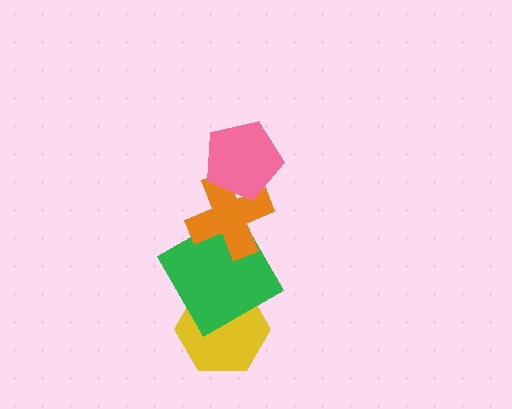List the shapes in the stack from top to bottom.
From top to bottom: the pink pentagon, the orange cross, the green square, the yellow hexagon.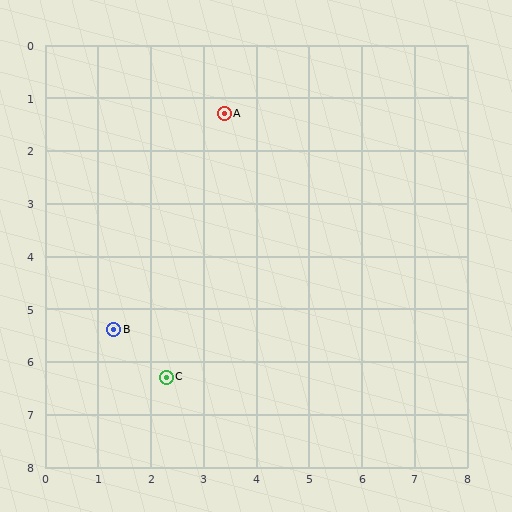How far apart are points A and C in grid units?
Points A and C are about 5.1 grid units apart.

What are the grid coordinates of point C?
Point C is at approximately (2.3, 6.3).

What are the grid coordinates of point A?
Point A is at approximately (3.4, 1.3).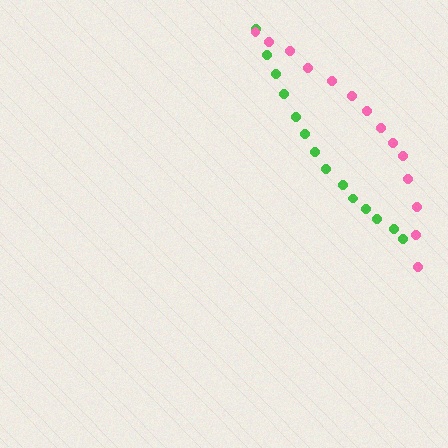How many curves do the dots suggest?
There are 2 distinct paths.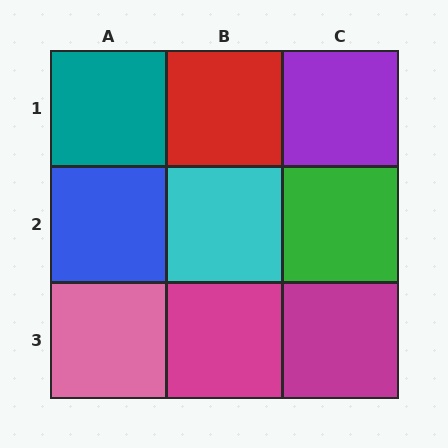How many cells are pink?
1 cell is pink.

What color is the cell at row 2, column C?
Green.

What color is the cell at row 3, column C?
Magenta.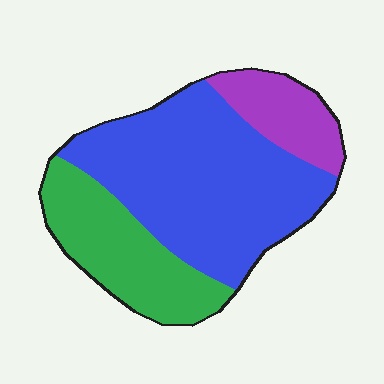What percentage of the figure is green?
Green takes up about one quarter (1/4) of the figure.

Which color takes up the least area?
Purple, at roughly 15%.